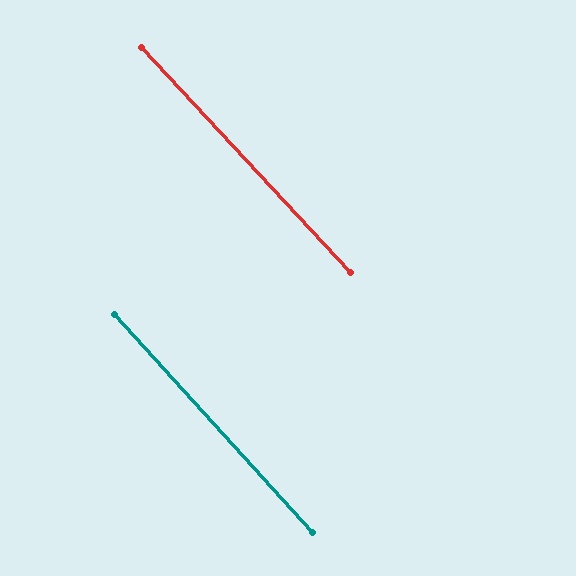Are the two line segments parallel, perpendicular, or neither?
Parallel — their directions differ by only 0.9°.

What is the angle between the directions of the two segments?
Approximately 1 degree.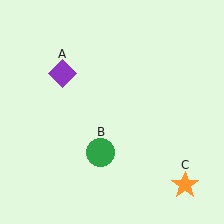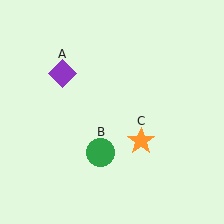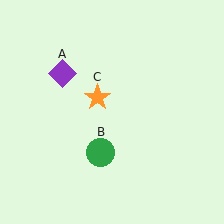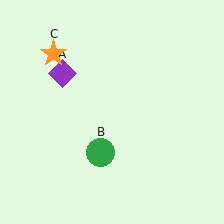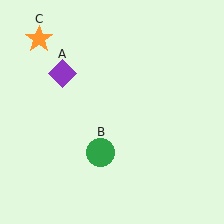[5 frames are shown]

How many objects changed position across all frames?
1 object changed position: orange star (object C).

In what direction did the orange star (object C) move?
The orange star (object C) moved up and to the left.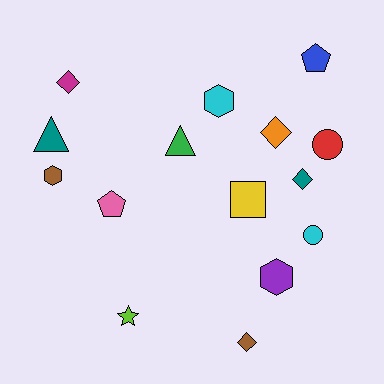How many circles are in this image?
There are 2 circles.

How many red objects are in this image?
There is 1 red object.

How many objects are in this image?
There are 15 objects.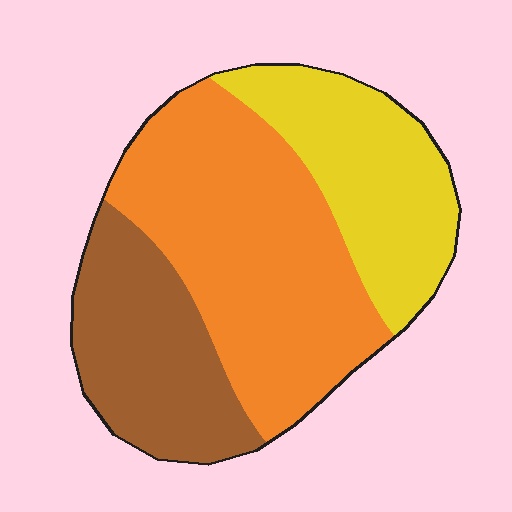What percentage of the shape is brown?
Brown covers roughly 25% of the shape.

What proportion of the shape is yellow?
Yellow takes up about one quarter (1/4) of the shape.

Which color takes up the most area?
Orange, at roughly 45%.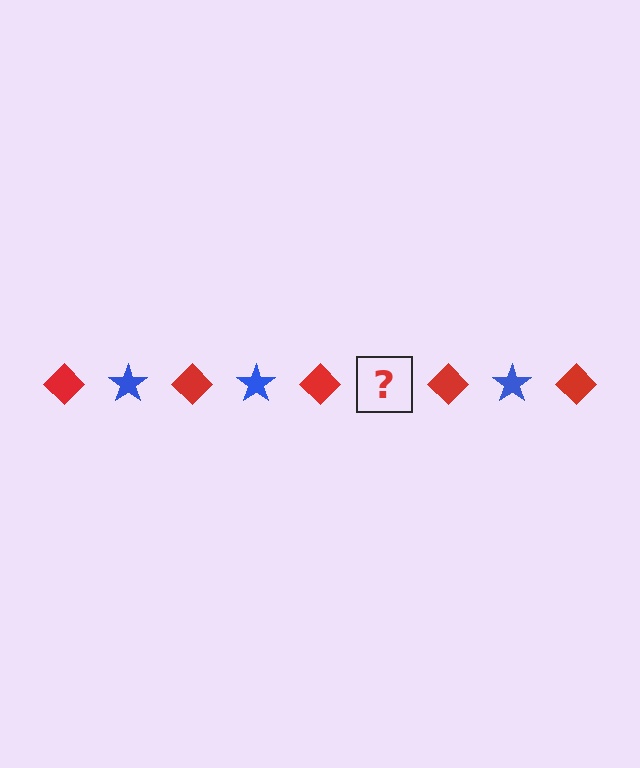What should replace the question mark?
The question mark should be replaced with a blue star.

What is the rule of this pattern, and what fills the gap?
The rule is that the pattern alternates between red diamond and blue star. The gap should be filled with a blue star.